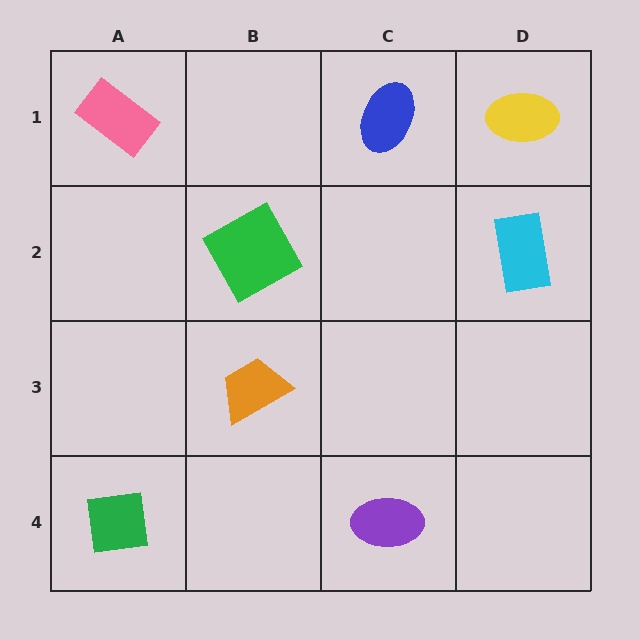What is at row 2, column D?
A cyan rectangle.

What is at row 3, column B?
An orange trapezoid.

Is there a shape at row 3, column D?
No, that cell is empty.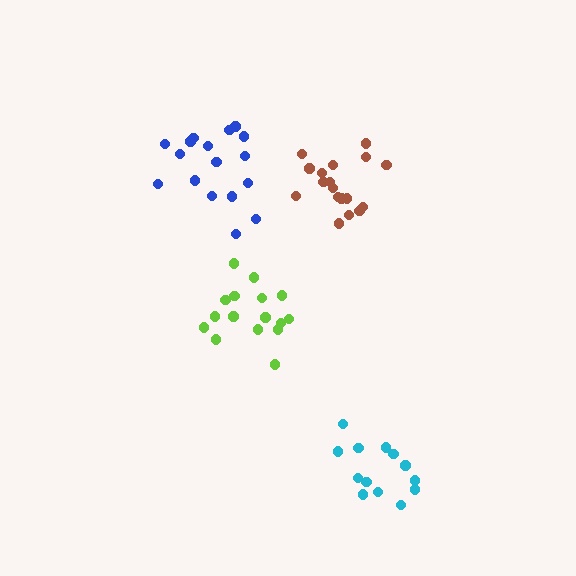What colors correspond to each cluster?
The clusters are colored: lime, cyan, blue, brown.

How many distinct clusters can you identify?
There are 4 distinct clusters.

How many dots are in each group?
Group 1: 16 dots, Group 2: 13 dots, Group 3: 17 dots, Group 4: 18 dots (64 total).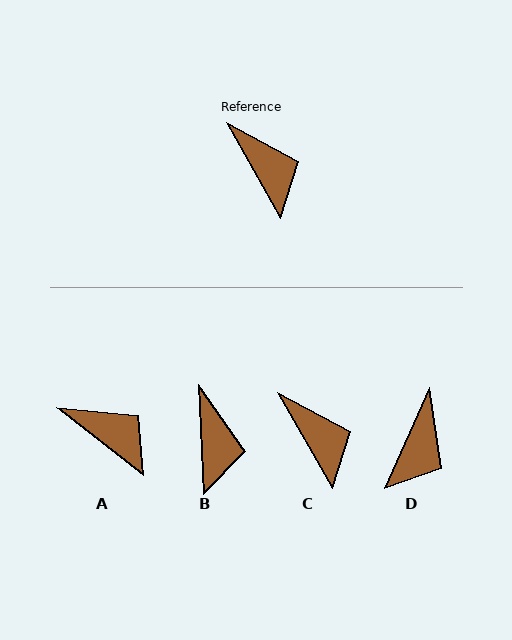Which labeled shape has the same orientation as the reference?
C.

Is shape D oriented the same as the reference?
No, it is off by about 54 degrees.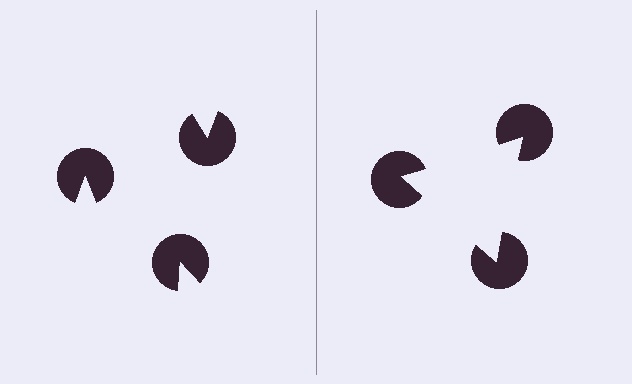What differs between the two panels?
The pac-man discs are positioned identically on both sides; only the wedge orientations differ. On the right they align to a triangle; on the left they are misaligned.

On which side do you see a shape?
An illusory triangle appears on the right side. On the left side the wedge cuts are rotated, so no coherent shape forms.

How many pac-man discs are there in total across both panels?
6 — 3 on each side.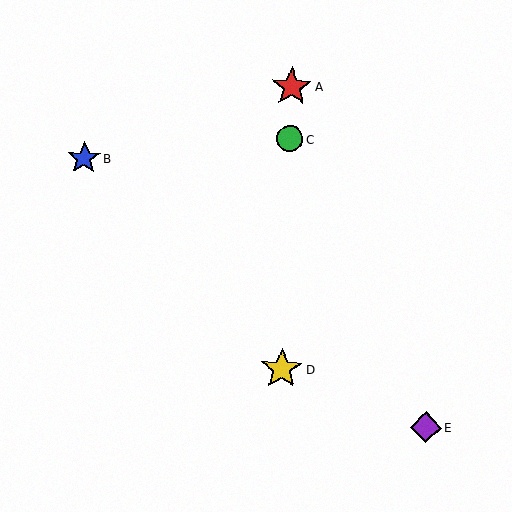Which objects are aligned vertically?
Objects A, C, D are aligned vertically.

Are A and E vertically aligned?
No, A is at x≈292 and E is at x≈426.